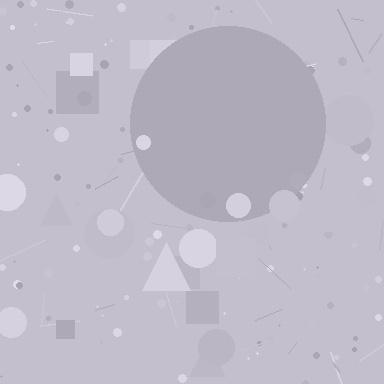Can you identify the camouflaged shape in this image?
The camouflaged shape is a circle.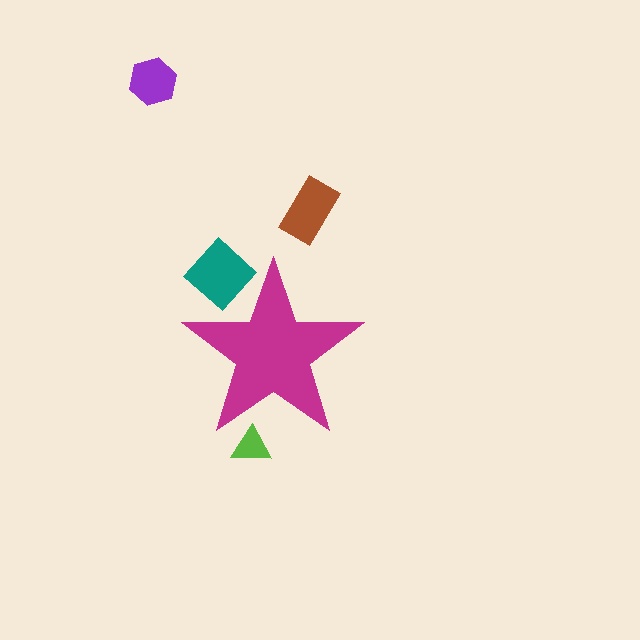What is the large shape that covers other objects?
A magenta star.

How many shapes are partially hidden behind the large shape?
2 shapes are partially hidden.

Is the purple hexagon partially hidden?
No, the purple hexagon is fully visible.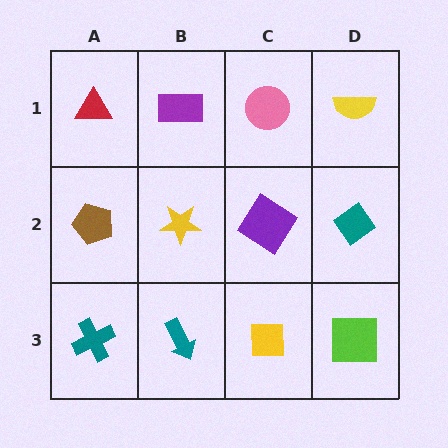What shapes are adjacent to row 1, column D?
A teal diamond (row 2, column D), a pink circle (row 1, column C).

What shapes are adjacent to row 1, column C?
A purple diamond (row 2, column C), a purple rectangle (row 1, column B), a yellow semicircle (row 1, column D).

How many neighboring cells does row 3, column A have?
2.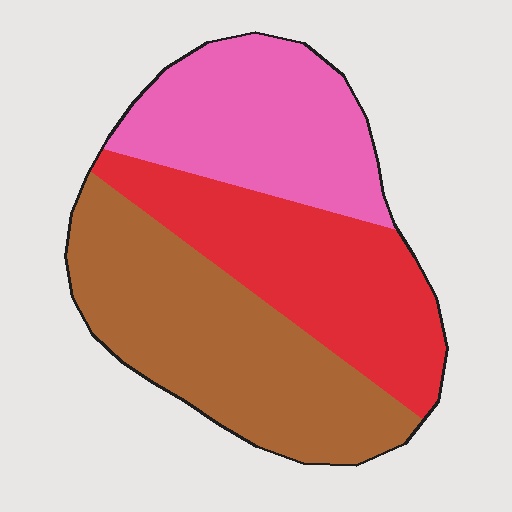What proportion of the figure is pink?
Pink covers 29% of the figure.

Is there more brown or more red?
Brown.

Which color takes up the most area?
Brown, at roughly 40%.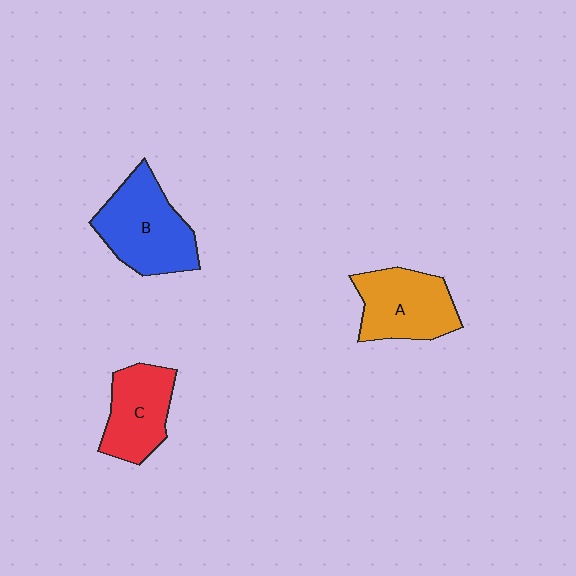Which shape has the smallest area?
Shape C (red).